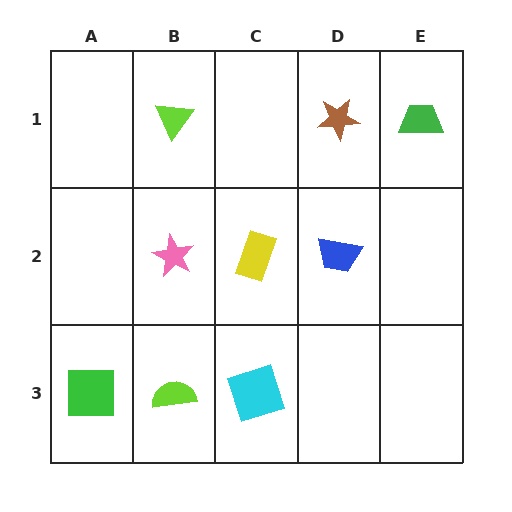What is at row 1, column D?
A brown star.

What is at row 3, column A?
A green square.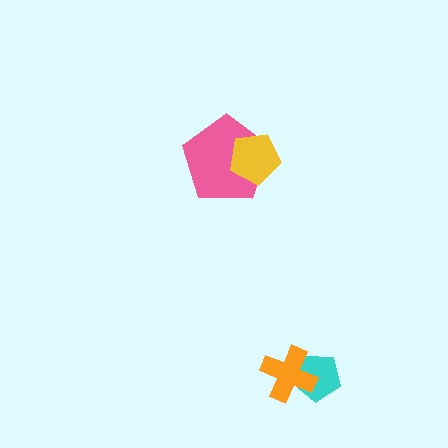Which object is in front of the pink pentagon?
The yellow pentagon is in front of the pink pentagon.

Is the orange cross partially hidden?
No, no other shape covers it.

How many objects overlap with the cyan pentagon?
1 object overlaps with the cyan pentagon.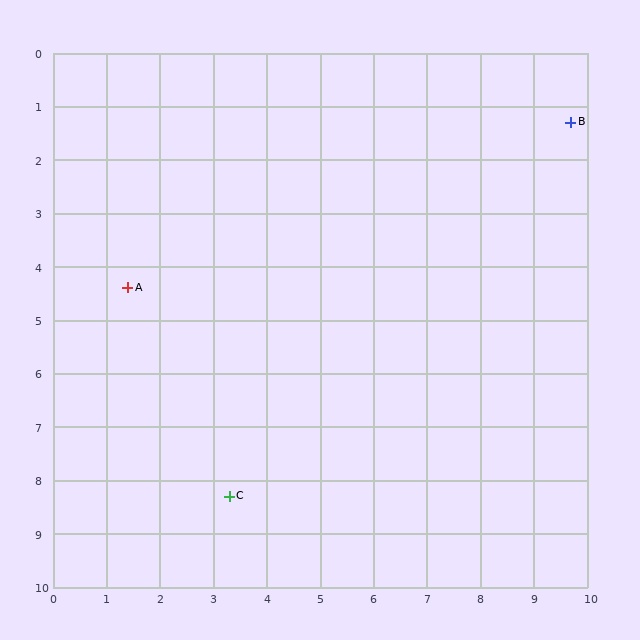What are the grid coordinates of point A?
Point A is at approximately (1.4, 4.4).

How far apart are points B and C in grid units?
Points B and C are about 9.5 grid units apart.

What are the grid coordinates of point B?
Point B is at approximately (9.7, 1.3).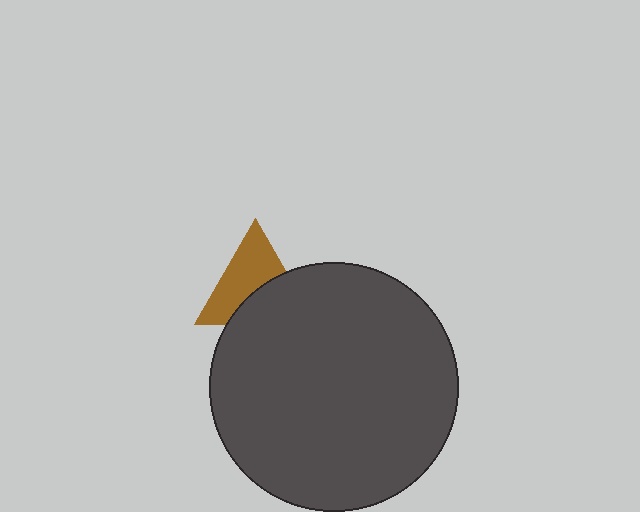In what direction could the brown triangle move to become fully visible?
The brown triangle could move up. That would shift it out from behind the dark gray circle entirely.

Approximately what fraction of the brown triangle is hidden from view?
Roughly 43% of the brown triangle is hidden behind the dark gray circle.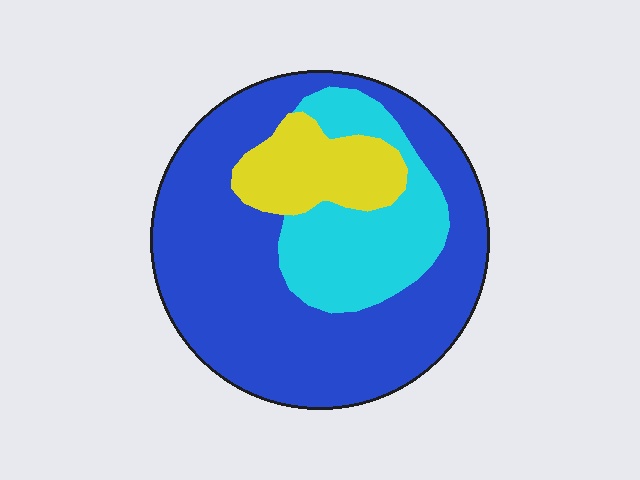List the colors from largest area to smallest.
From largest to smallest: blue, cyan, yellow.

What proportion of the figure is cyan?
Cyan covers around 20% of the figure.